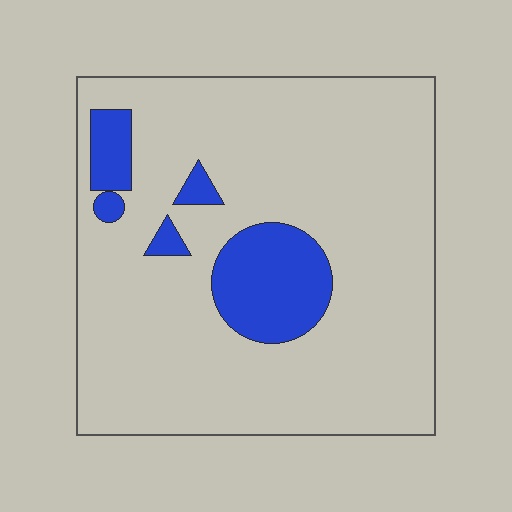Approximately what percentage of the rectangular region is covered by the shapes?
Approximately 15%.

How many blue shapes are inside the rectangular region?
5.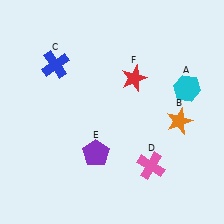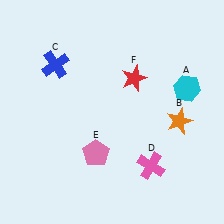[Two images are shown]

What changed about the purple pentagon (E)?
In Image 1, E is purple. In Image 2, it changed to pink.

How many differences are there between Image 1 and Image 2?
There is 1 difference between the two images.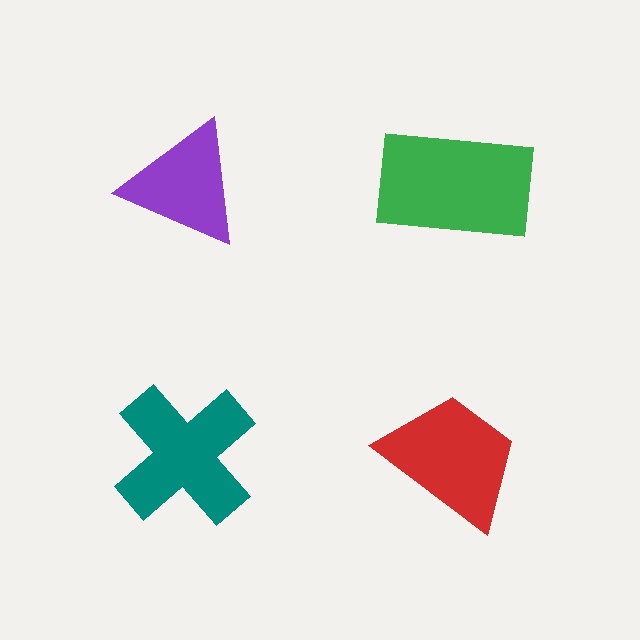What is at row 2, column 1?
A teal cross.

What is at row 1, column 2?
A green rectangle.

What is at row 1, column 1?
A purple triangle.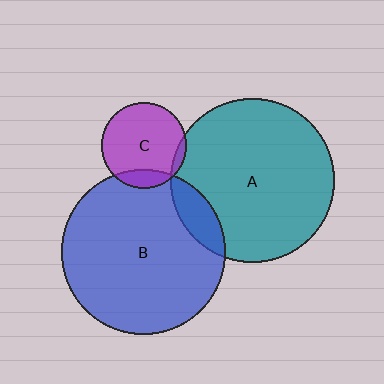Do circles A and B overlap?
Yes.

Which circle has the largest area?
Circle B (blue).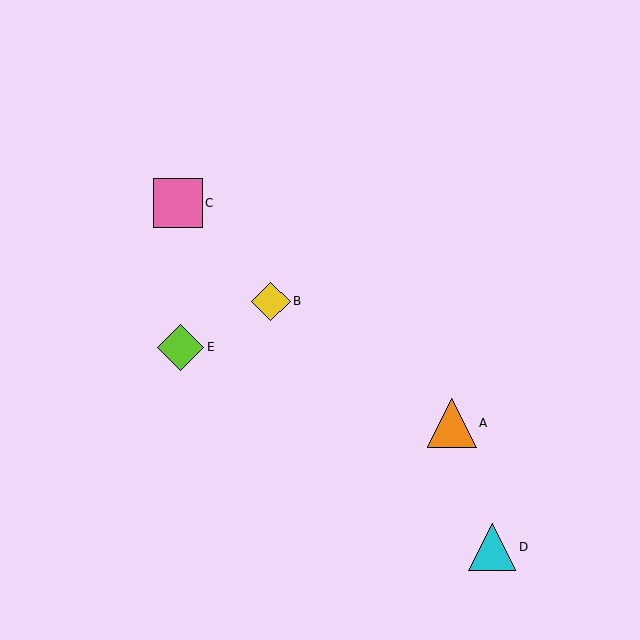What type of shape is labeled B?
Shape B is a yellow diamond.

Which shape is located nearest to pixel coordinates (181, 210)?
The pink square (labeled C) at (178, 203) is nearest to that location.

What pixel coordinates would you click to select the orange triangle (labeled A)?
Click at (452, 423) to select the orange triangle A.